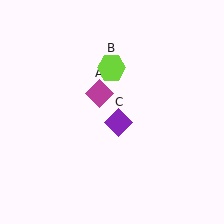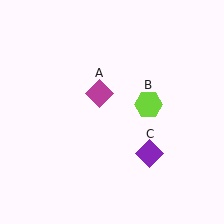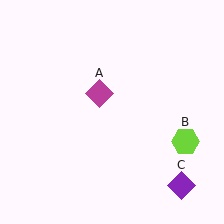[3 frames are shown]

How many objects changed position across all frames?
2 objects changed position: lime hexagon (object B), purple diamond (object C).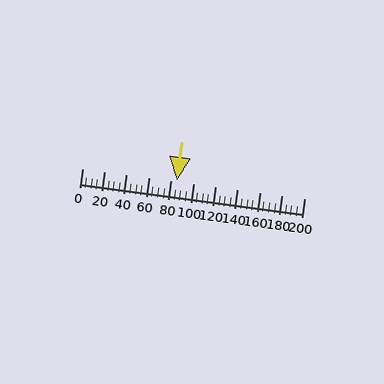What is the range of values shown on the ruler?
The ruler shows values from 0 to 200.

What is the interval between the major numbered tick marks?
The major tick marks are spaced 20 units apart.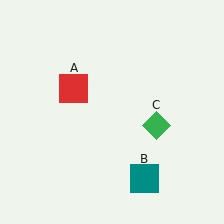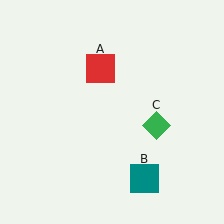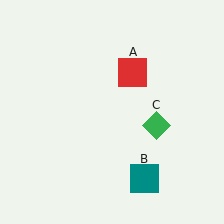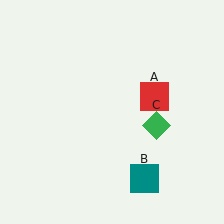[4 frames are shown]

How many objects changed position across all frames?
1 object changed position: red square (object A).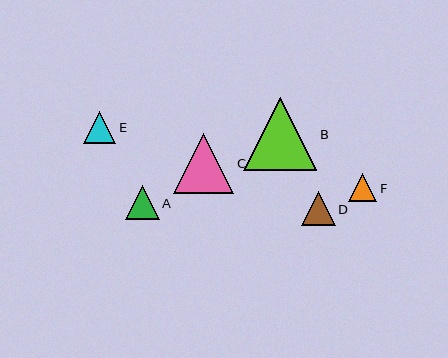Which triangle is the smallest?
Triangle F is the smallest with a size of approximately 28 pixels.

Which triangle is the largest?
Triangle B is the largest with a size of approximately 73 pixels.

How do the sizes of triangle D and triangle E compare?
Triangle D and triangle E are approximately the same size.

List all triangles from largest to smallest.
From largest to smallest: B, C, A, D, E, F.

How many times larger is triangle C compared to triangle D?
Triangle C is approximately 1.8 times the size of triangle D.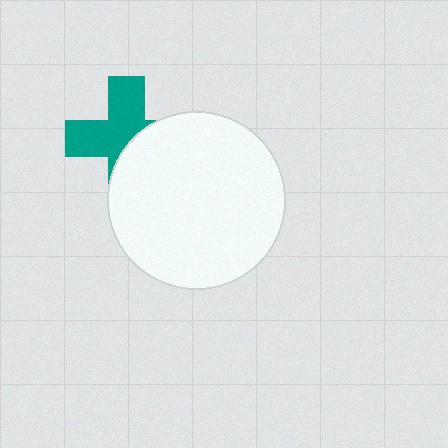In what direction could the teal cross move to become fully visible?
The teal cross could move toward the upper-left. That would shift it out from behind the white circle entirely.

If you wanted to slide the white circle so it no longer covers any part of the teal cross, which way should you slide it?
Slide it toward the lower-right — that is the most direct way to separate the two shapes.